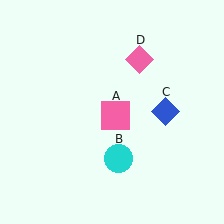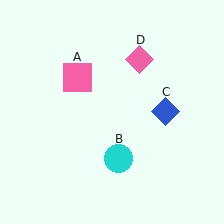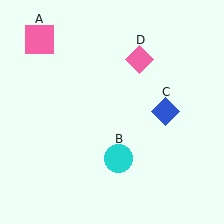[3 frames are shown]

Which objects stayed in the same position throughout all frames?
Cyan circle (object B) and blue diamond (object C) and pink diamond (object D) remained stationary.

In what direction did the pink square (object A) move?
The pink square (object A) moved up and to the left.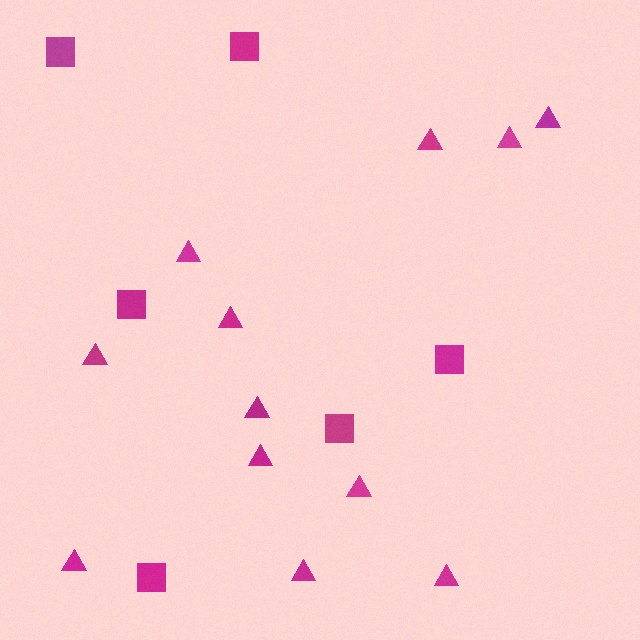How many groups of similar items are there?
There are 2 groups: one group of squares (6) and one group of triangles (12).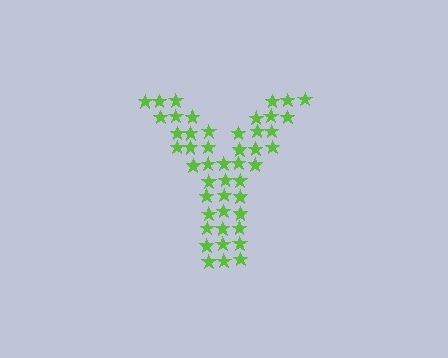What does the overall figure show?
The overall figure shows the letter Y.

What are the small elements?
The small elements are stars.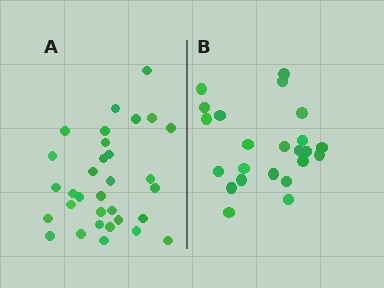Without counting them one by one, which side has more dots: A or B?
Region A (the left region) has more dots.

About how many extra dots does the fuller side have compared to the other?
Region A has roughly 8 or so more dots than region B.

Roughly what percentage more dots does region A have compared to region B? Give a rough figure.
About 40% more.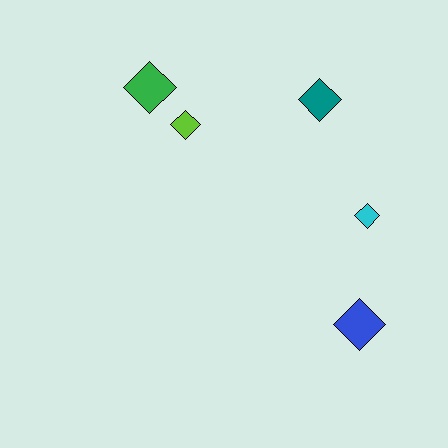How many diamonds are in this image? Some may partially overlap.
There are 5 diamonds.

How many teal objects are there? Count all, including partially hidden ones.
There is 1 teal object.